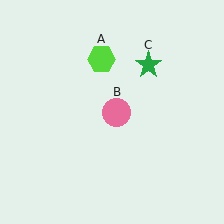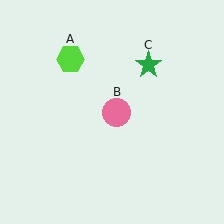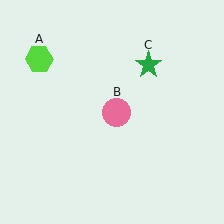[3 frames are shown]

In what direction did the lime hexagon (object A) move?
The lime hexagon (object A) moved left.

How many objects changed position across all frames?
1 object changed position: lime hexagon (object A).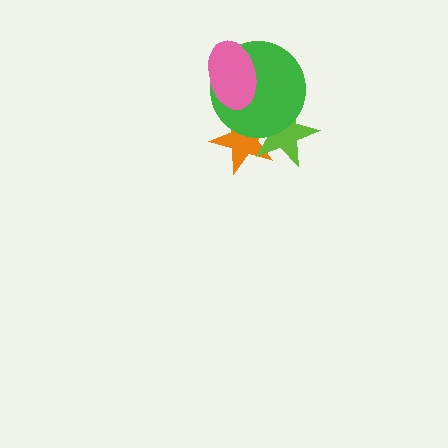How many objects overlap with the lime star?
2 objects overlap with the lime star.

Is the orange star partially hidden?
Yes, it is partially covered by another shape.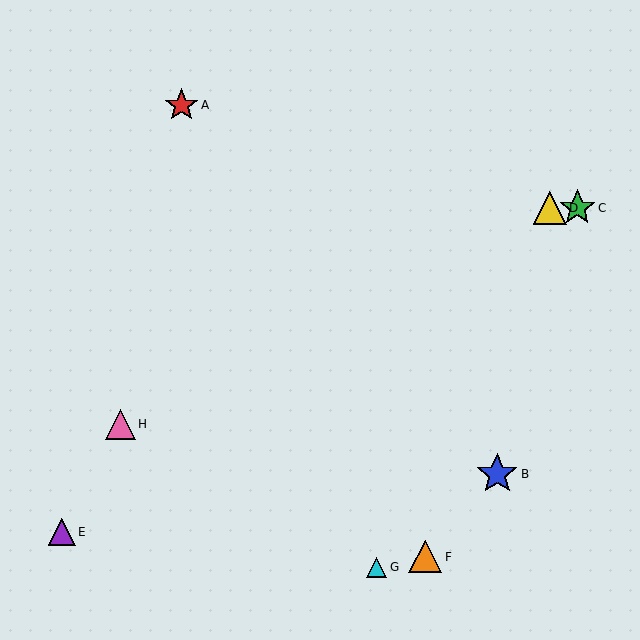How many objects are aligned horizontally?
2 objects (C, D) are aligned horizontally.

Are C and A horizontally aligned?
No, C is at y≈208 and A is at y≈105.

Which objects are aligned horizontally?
Objects C, D are aligned horizontally.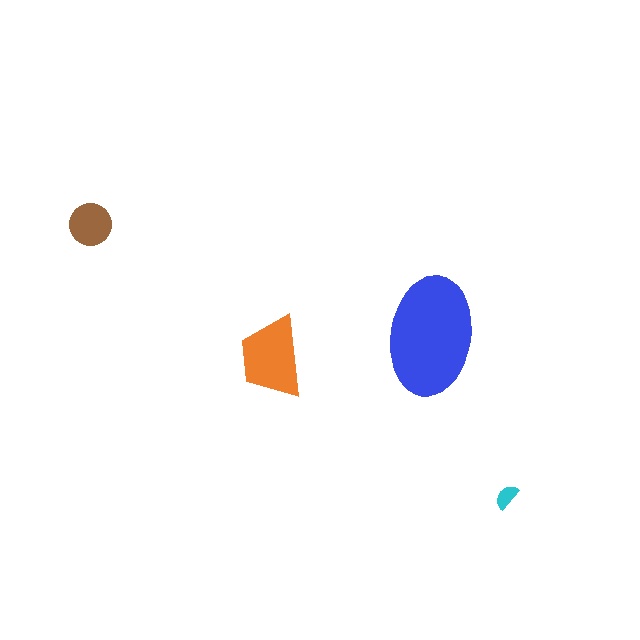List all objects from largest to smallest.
The blue ellipse, the orange trapezoid, the brown circle, the cyan semicircle.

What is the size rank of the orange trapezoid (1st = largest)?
2nd.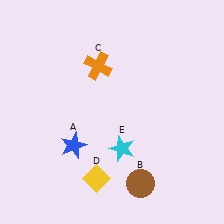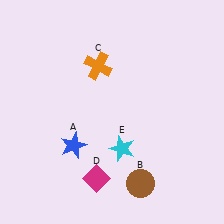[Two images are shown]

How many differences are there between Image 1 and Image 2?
There is 1 difference between the two images.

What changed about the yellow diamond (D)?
In Image 1, D is yellow. In Image 2, it changed to magenta.